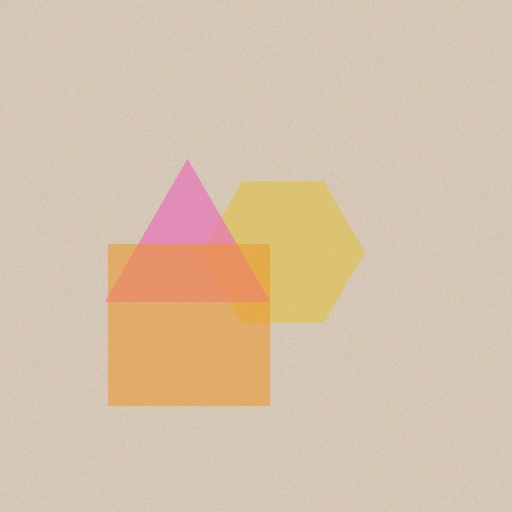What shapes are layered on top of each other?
The layered shapes are: a yellow hexagon, a pink triangle, an orange square.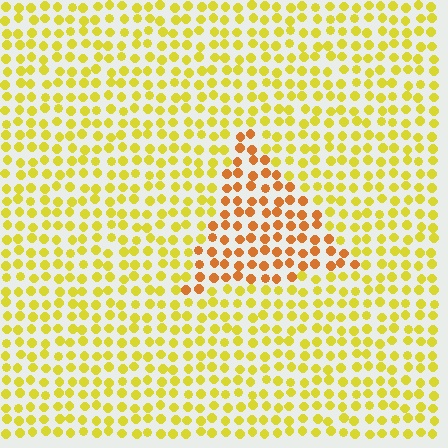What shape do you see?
I see a triangle.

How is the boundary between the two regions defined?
The boundary is defined purely by a slight shift in hue (about 35 degrees). Spacing, size, and orientation are identical on both sides.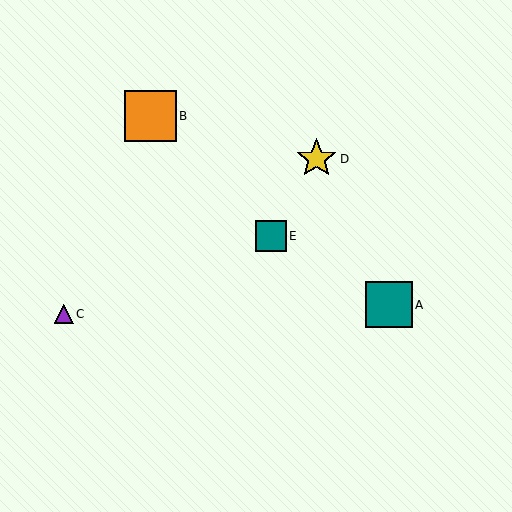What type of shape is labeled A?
Shape A is a teal square.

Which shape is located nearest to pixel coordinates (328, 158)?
The yellow star (labeled D) at (316, 159) is nearest to that location.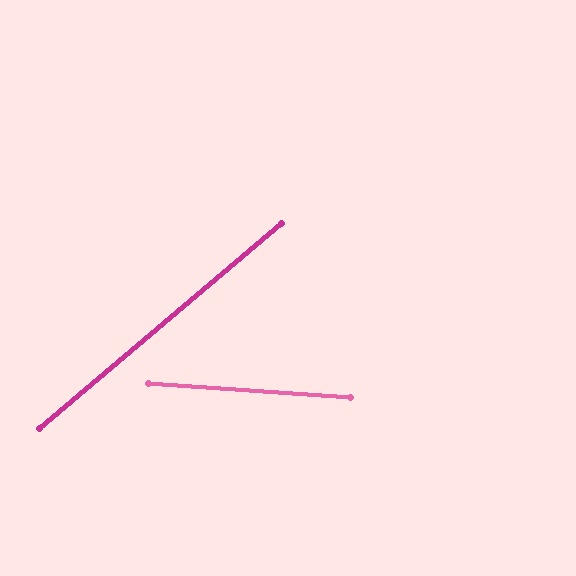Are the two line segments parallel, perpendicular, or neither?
Neither parallel nor perpendicular — they differ by about 44°.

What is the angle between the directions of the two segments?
Approximately 44 degrees.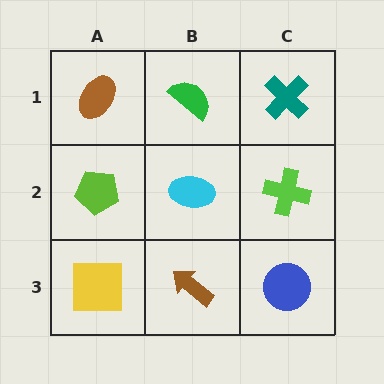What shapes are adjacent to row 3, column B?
A cyan ellipse (row 2, column B), a yellow square (row 3, column A), a blue circle (row 3, column C).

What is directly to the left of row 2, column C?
A cyan ellipse.